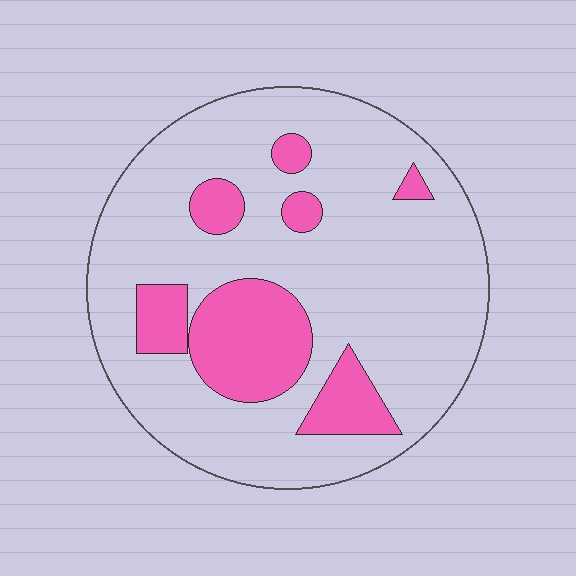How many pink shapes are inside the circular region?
7.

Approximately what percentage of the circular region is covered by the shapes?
Approximately 20%.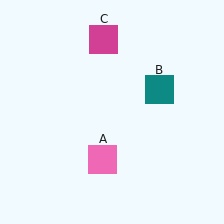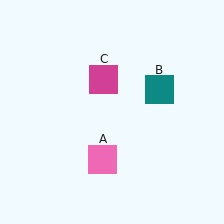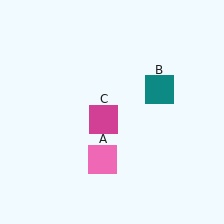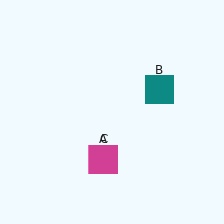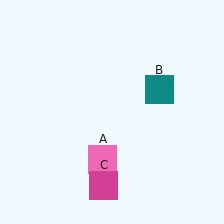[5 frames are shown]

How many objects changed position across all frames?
1 object changed position: magenta square (object C).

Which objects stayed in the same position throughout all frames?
Pink square (object A) and teal square (object B) remained stationary.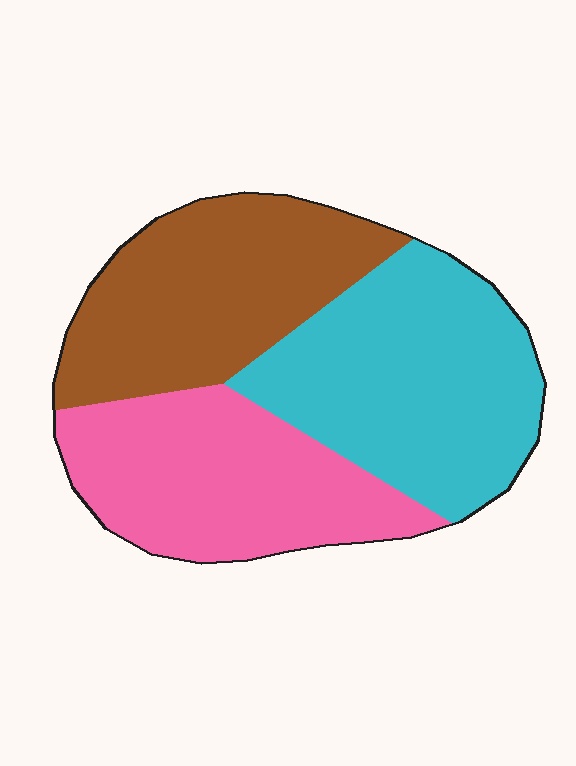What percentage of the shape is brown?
Brown takes up about one third (1/3) of the shape.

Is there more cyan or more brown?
Cyan.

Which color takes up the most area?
Cyan, at roughly 35%.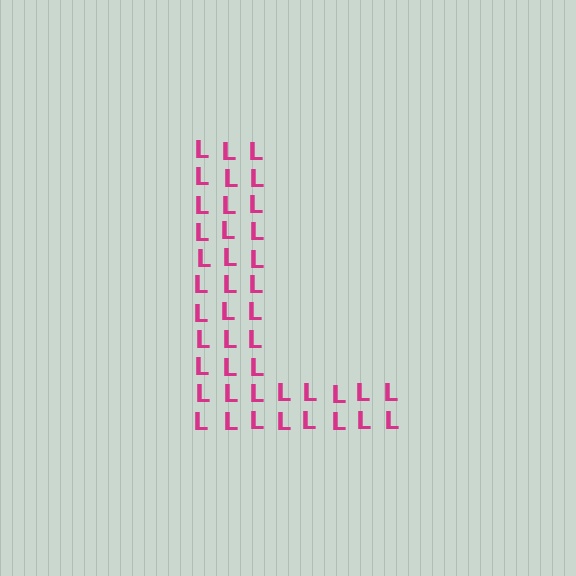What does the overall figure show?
The overall figure shows the letter L.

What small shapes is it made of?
It is made of small letter L's.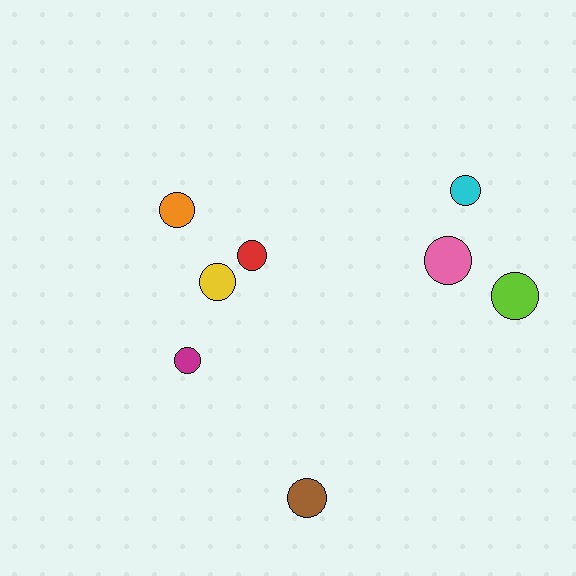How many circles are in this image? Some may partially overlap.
There are 8 circles.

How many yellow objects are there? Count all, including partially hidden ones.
There is 1 yellow object.